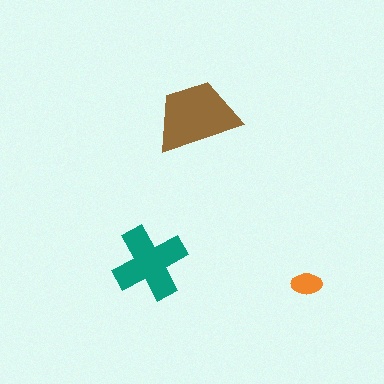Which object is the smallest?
The orange ellipse.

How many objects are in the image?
There are 3 objects in the image.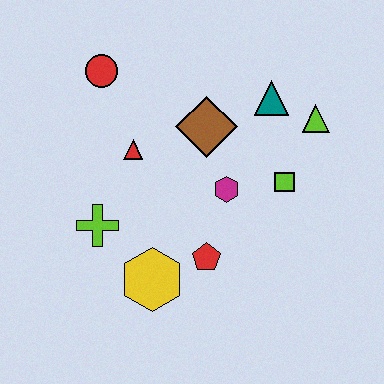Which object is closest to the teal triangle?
The lime triangle is closest to the teal triangle.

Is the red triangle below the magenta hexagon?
No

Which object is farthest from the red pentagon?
The red circle is farthest from the red pentagon.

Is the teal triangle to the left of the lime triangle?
Yes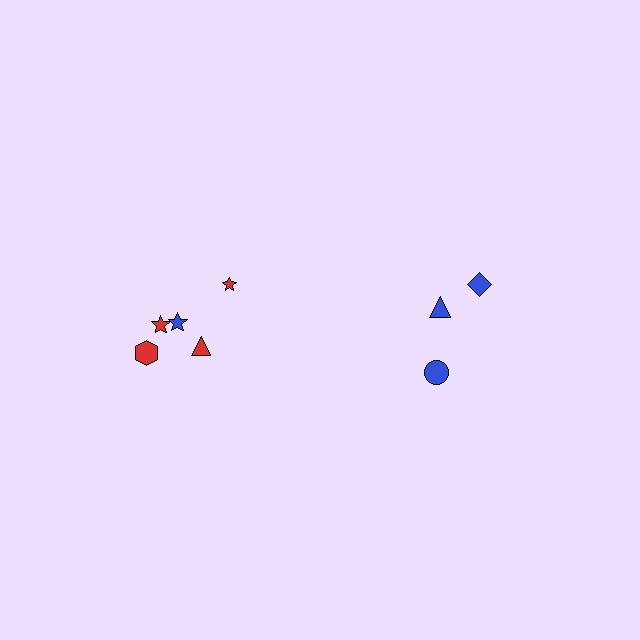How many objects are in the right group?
There are 3 objects.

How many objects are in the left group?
There are 5 objects.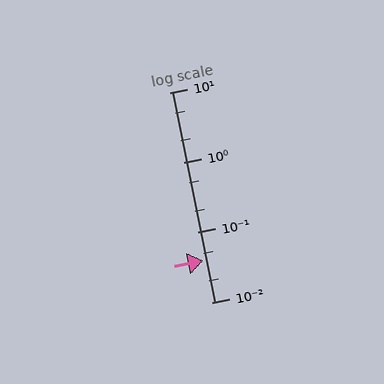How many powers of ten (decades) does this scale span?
The scale spans 3 decades, from 0.01 to 10.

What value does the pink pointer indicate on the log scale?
The pointer indicates approximately 0.039.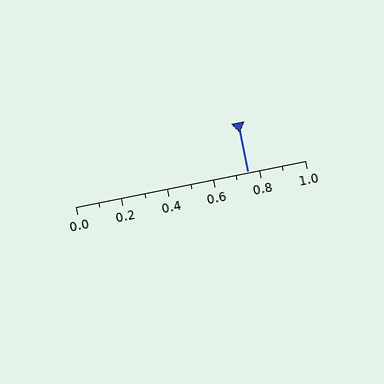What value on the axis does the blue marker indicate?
The marker indicates approximately 0.75.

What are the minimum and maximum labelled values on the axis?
The axis runs from 0.0 to 1.0.